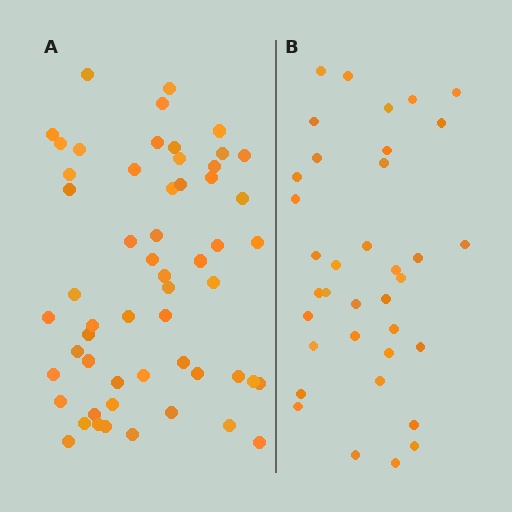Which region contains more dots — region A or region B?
Region A (the left region) has more dots.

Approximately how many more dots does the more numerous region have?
Region A has approximately 20 more dots than region B.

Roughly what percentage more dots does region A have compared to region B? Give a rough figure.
About 55% more.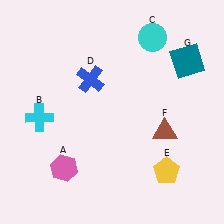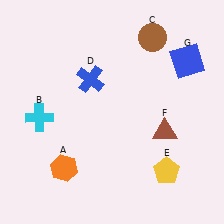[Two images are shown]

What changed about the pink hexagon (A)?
In Image 1, A is pink. In Image 2, it changed to orange.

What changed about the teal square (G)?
In Image 1, G is teal. In Image 2, it changed to blue.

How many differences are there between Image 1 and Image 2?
There are 3 differences between the two images.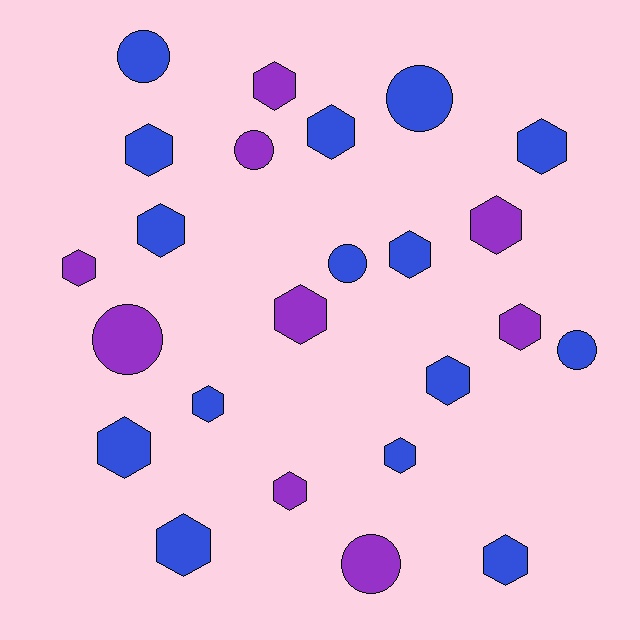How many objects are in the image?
There are 24 objects.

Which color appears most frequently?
Blue, with 15 objects.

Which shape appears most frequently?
Hexagon, with 17 objects.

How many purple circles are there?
There are 3 purple circles.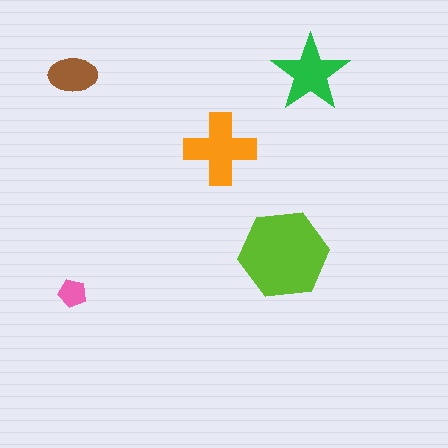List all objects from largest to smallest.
The lime hexagon, the orange cross, the green star, the brown ellipse, the pink pentagon.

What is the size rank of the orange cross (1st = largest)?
2nd.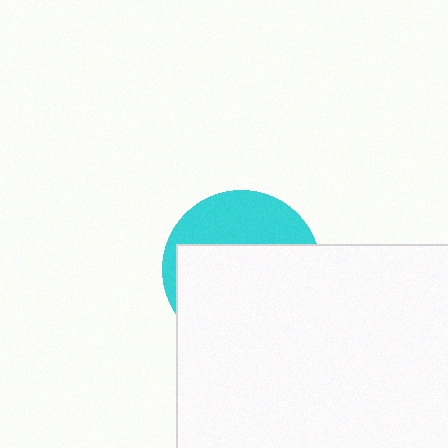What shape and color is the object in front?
The object in front is a white rectangle.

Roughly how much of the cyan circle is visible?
A small part of it is visible (roughly 33%).